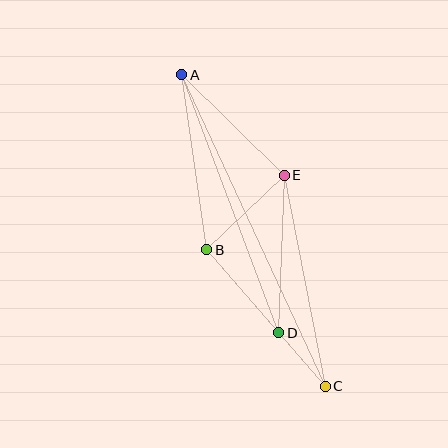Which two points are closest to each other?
Points C and D are closest to each other.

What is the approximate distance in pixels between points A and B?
The distance between A and B is approximately 177 pixels.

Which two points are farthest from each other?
Points A and C are farthest from each other.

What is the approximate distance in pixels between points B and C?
The distance between B and C is approximately 181 pixels.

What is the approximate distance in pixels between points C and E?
The distance between C and E is approximately 215 pixels.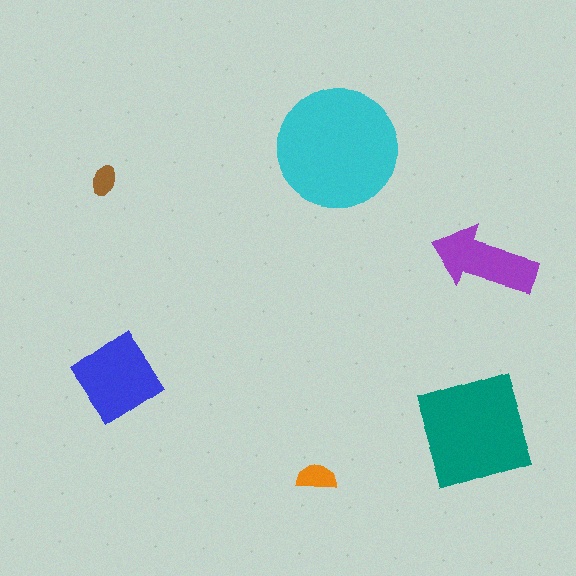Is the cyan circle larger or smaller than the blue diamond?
Larger.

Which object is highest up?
The cyan circle is topmost.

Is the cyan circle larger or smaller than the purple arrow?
Larger.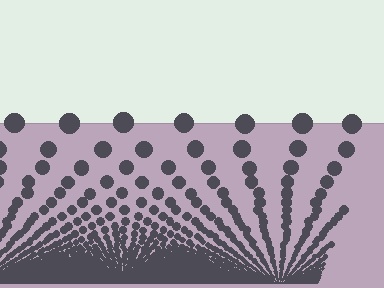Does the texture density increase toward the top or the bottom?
Density increases toward the bottom.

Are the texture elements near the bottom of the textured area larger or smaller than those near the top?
Smaller. The gradient is inverted — elements near the bottom are smaller and denser.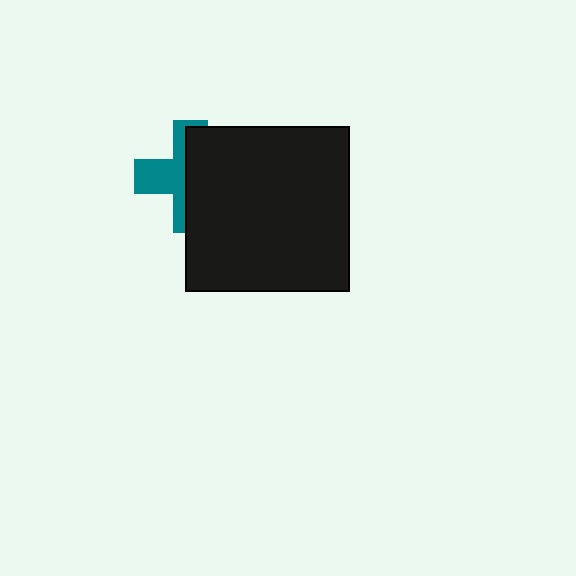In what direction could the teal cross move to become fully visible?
The teal cross could move left. That would shift it out from behind the black square entirely.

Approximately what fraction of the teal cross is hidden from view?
Roughly 57% of the teal cross is hidden behind the black square.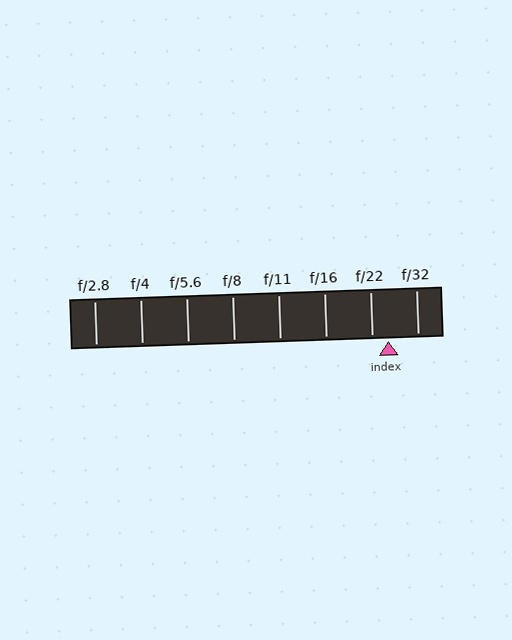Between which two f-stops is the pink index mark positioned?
The index mark is between f/22 and f/32.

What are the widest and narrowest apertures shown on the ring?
The widest aperture shown is f/2.8 and the narrowest is f/32.